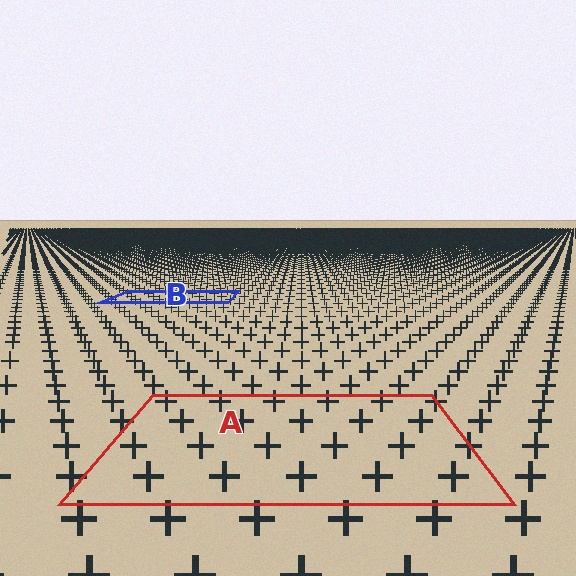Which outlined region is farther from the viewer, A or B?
Region B is farther from the viewer — the texture elements inside it appear smaller and more densely packed.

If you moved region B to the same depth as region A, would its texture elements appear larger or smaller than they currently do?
They would appear larger. At a closer depth, the same texture elements are projected at a bigger on-screen size.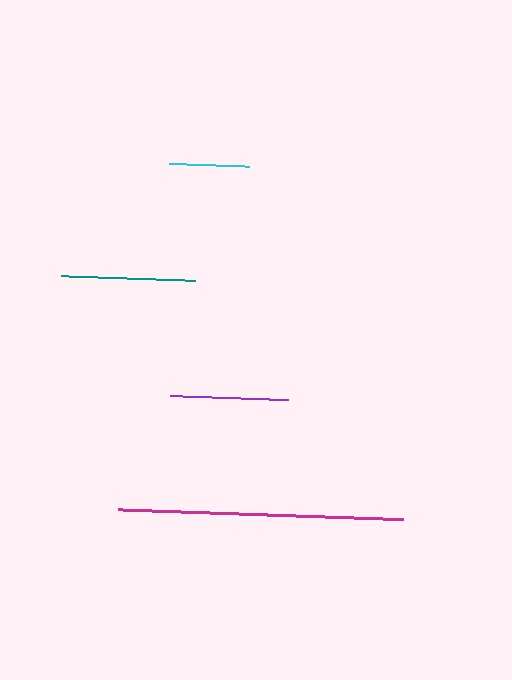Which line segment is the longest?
The magenta line is the longest at approximately 285 pixels.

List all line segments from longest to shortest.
From longest to shortest: magenta, teal, purple, cyan.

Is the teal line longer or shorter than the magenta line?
The magenta line is longer than the teal line.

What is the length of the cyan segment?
The cyan segment is approximately 80 pixels long.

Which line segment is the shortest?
The cyan line is the shortest at approximately 80 pixels.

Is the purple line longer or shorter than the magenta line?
The magenta line is longer than the purple line.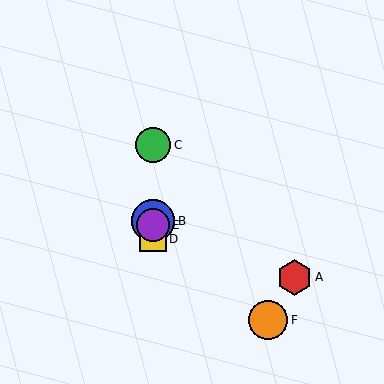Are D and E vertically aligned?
Yes, both are at x≈153.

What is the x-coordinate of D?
Object D is at x≈153.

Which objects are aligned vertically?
Objects B, C, D, E are aligned vertically.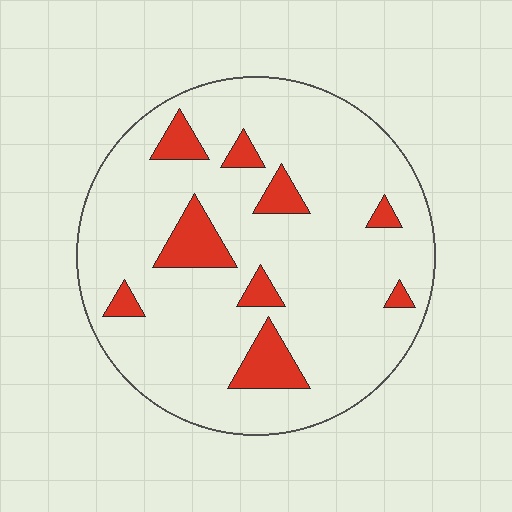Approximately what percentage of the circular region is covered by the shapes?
Approximately 15%.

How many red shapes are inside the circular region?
9.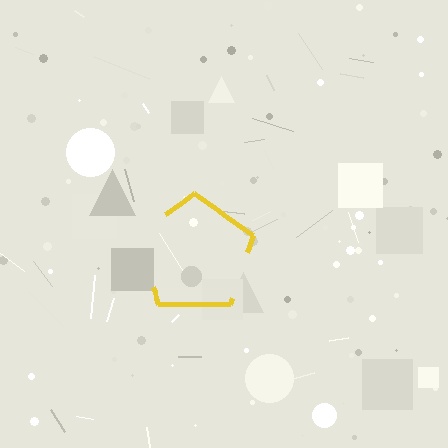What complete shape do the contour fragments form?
The contour fragments form a pentagon.